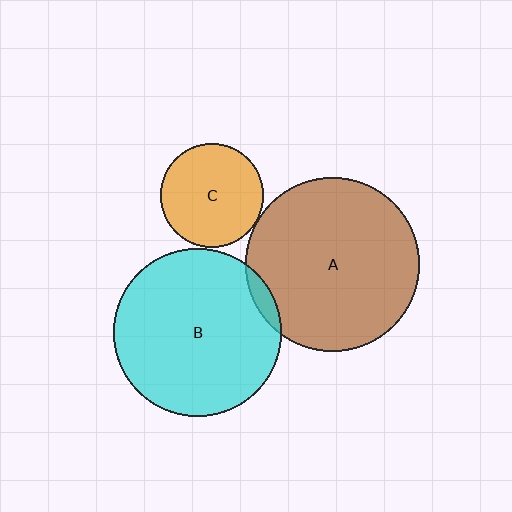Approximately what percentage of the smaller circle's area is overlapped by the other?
Approximately 5%.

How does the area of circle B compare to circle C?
Approximately 2.6 times.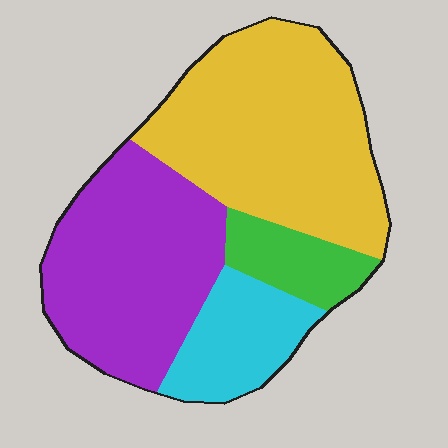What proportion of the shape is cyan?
Cyan takes up less than a quarter of the shape.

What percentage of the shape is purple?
Purple covers around 35% of the shape.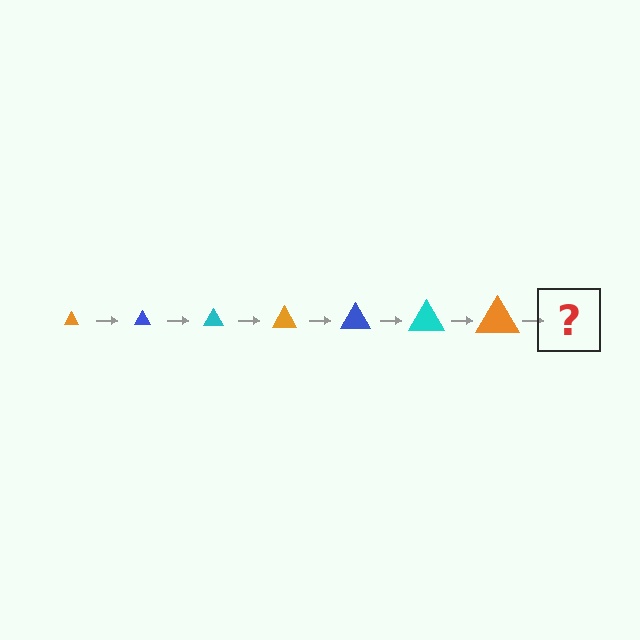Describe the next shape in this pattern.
It should be a blue triangle, larger than the previous one.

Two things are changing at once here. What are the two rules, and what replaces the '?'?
The two rules are that the triangle grows larger each step and the color cycles through orange, blue, and cyan. The '?' should be a blue triangle, larger than the previous one.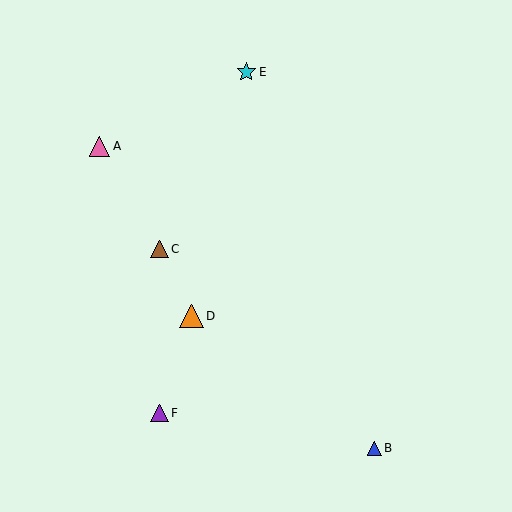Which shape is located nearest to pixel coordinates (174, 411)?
The purple triangle (labeled F) at (159, 413) is nearest to that location.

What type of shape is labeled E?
Shape E is a cyan star.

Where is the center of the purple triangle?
The center of the purple triangle is at (159, 413).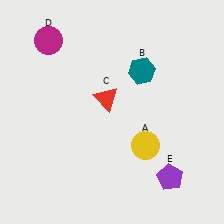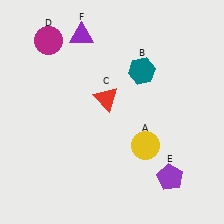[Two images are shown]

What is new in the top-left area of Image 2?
A purple triangle (F) was added in the top-left area of Image 2.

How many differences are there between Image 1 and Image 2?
There is 1 difference between the two images.